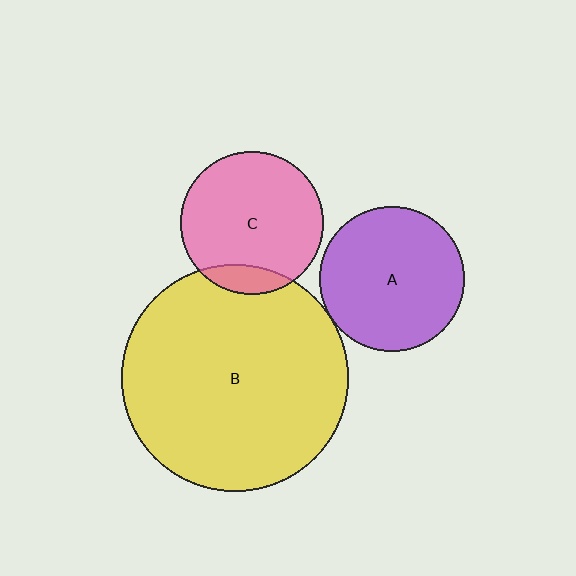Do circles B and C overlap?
Yes.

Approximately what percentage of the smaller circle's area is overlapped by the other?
Approximately 10%.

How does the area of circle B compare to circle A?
Approximately 2.4 times.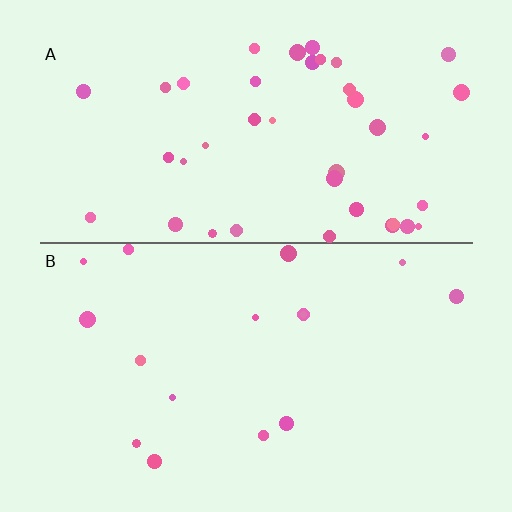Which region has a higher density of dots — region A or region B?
A (the top).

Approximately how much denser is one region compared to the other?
Approximately 2.6× — region A over region B.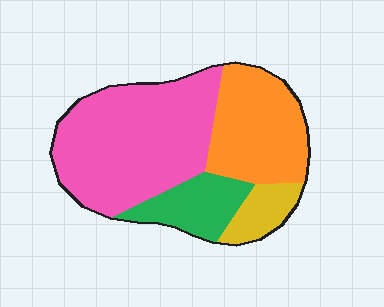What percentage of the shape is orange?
Orange takes up about one quarter (1/4) of the shape.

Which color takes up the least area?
Yellow, at roughly 10%.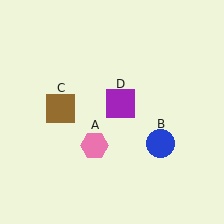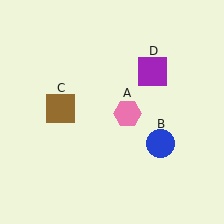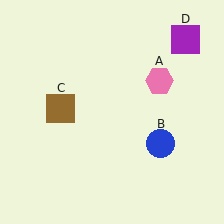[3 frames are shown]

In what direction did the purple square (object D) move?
The purple square (object D) moved up and to the right.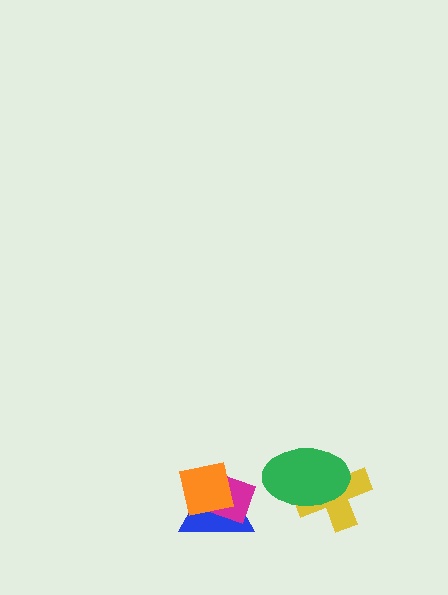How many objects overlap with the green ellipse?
1 object overlaps with the green ellipse.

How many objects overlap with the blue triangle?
2 objects overlap with the blue triangle.